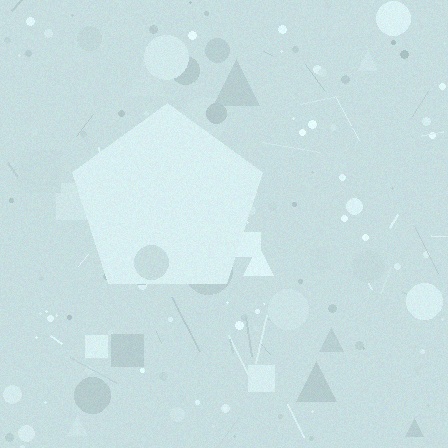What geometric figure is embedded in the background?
A pentagon is embedded in the background.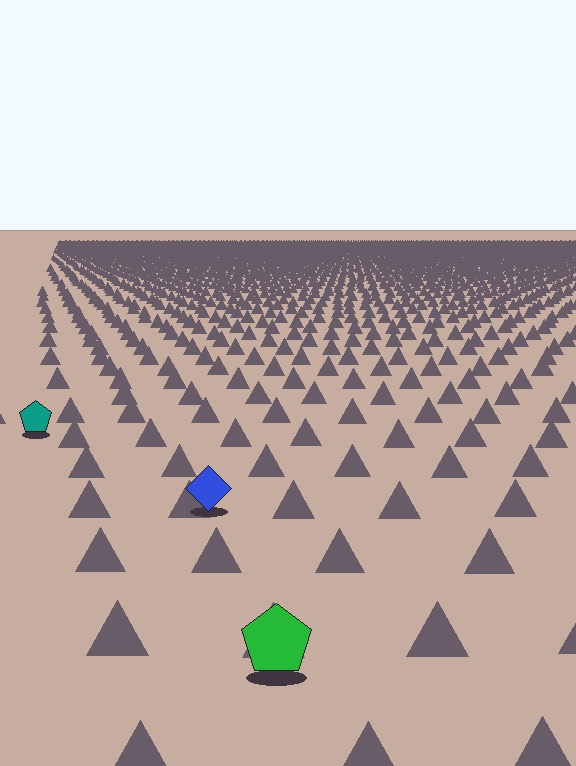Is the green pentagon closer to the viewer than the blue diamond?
Yes. The green pentagon is closer — you can tell from the texture gradient: the ground texture is coarser near it.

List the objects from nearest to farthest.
From nearest to farthest: the green pentagon, the blue diamond, the teal pentagon.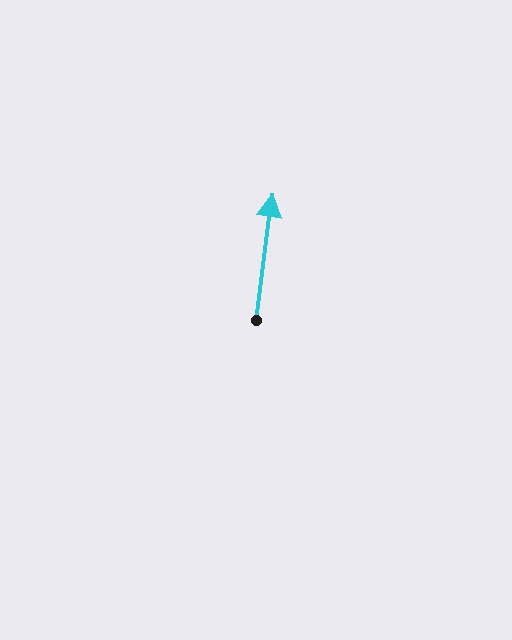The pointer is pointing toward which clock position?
Roughly 12 o'clock.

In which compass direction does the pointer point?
North.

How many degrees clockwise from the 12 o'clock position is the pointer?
Approximately 7 degrees.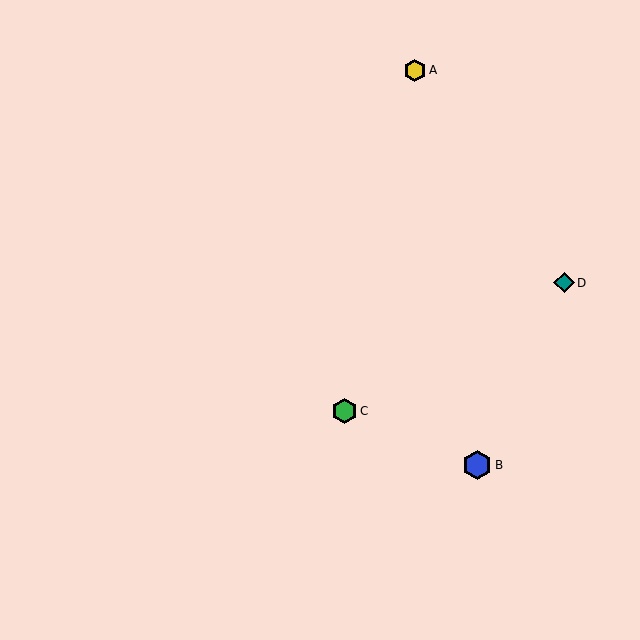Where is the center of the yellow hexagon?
The center of the yellow hexagon is at (415, 70).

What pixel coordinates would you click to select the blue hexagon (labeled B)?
Click at (477, 465) to select the blue hexagon B.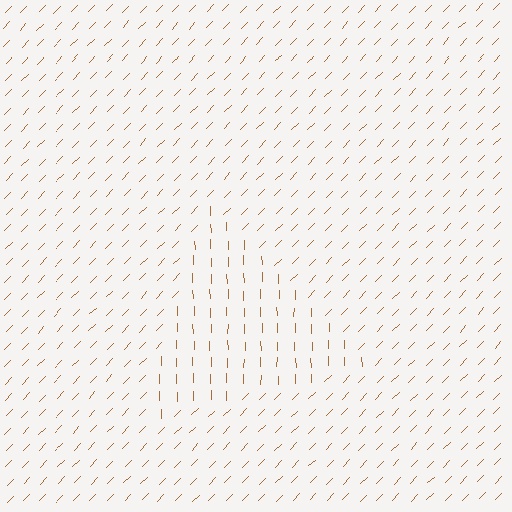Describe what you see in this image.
The image is filled with small brown line segments. A triangle region in the image has lines oriented differently from the surrounding lines, creating a visible texture boundary.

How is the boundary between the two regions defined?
The boundary is defined purely by a change in line orientation (approximately 45 degrees difference). All lines are the same color and thickness.